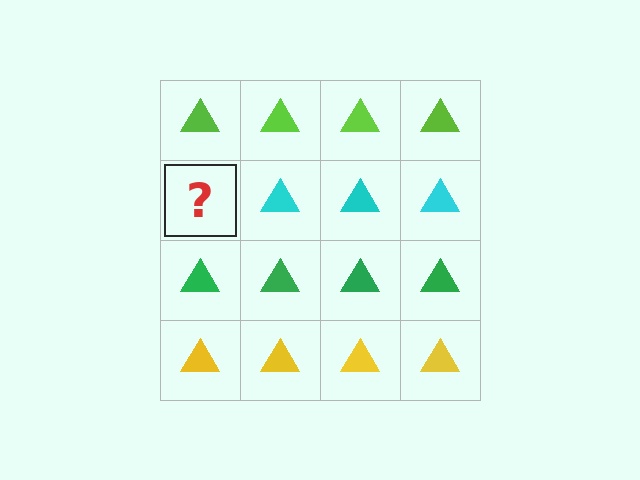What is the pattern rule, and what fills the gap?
The rule is that each row has a consistent color. The gap should be filled with a cyan triangle.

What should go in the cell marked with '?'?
The missing cell should contain a cyan triangle.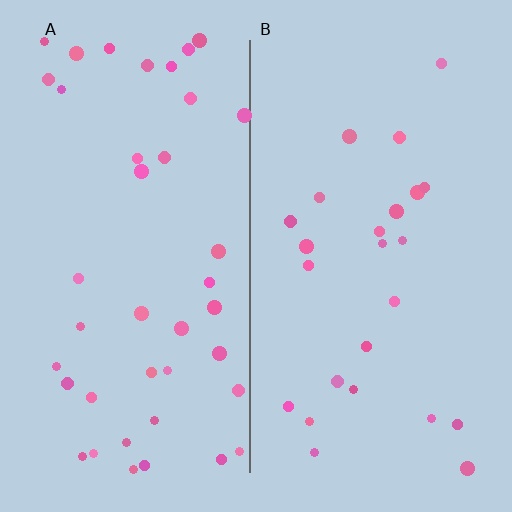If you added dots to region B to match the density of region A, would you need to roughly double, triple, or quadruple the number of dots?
Approximately double.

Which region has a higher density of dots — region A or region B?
A (the left).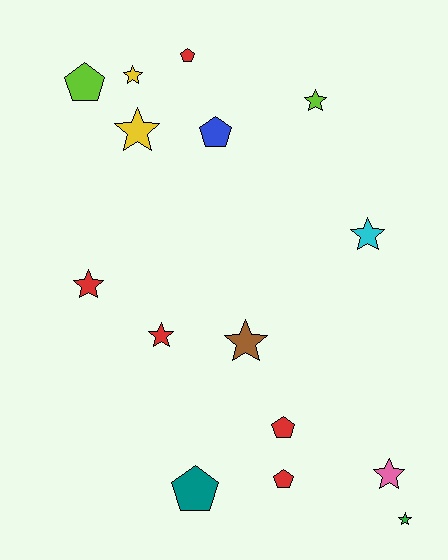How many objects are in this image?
There are 15 objects.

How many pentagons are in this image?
There are 6 pentagons.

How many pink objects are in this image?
There is 1 pink object.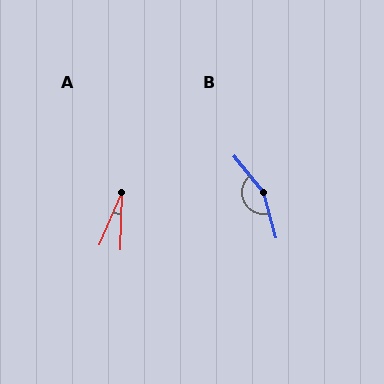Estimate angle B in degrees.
Approximately 157 degrees.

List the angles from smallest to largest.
A (21°), B (157°).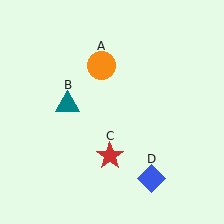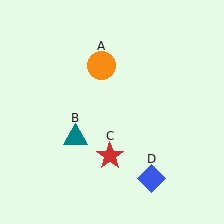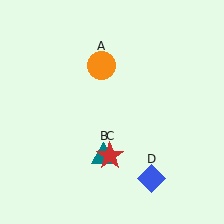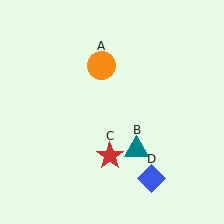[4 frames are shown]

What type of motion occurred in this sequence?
The teal triangle (object B) rotated counterclockwise around the center of the scene.